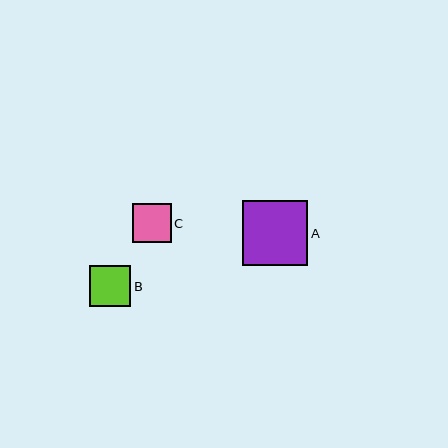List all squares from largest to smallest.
From largest to smallest: A, B, C.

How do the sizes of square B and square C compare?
Square B and square C are approximately the same size.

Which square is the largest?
Square A is the largest with a size of approximately 65 pixels.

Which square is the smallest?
Square C is the smallest with a size of approximately 39 pixels.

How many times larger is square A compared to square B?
Square A is approximately 1.6 times the size of square B.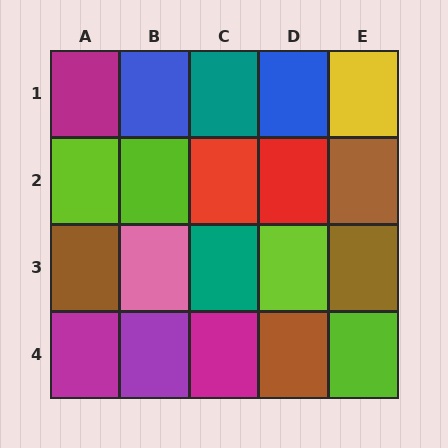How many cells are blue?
2 cells are blue.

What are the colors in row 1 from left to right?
Magenta, blue, teal, blue, yellow.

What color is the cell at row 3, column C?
Teal.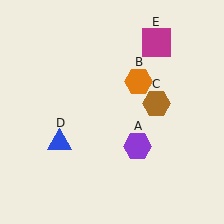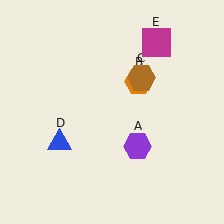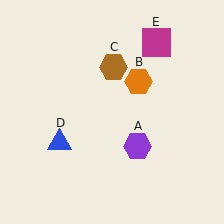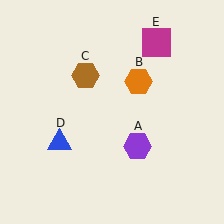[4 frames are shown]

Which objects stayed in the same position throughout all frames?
Purple hexagon (object A) and orange hexagon (object B) and blue triangle (object D) and magenta square (object E) remained stationary.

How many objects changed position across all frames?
1 object changed position: brown hexagon (object C).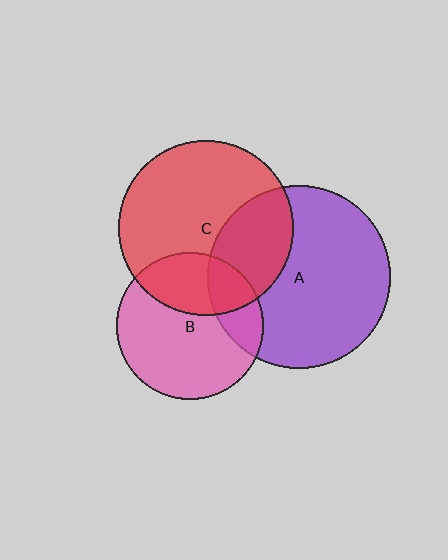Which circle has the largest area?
Circle A (purple).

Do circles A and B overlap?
Yes.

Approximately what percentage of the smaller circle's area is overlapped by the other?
Approximately 20%.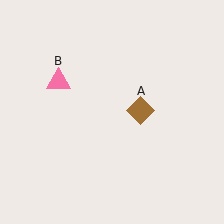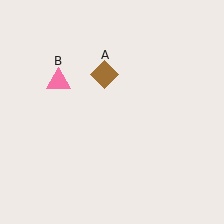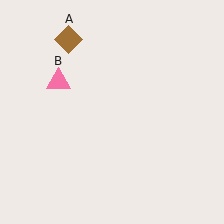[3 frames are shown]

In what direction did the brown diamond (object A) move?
The brown diamond (object A) moved up and to the left.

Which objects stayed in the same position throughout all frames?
Pink triangle (object B) remained stationary.